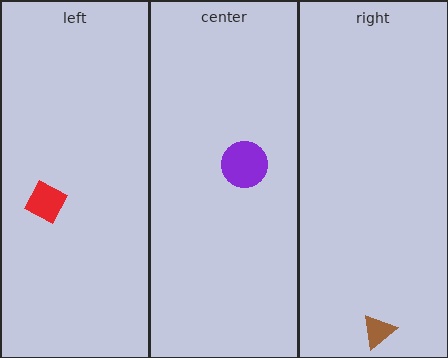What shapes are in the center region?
The purple circle.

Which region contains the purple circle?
The center region.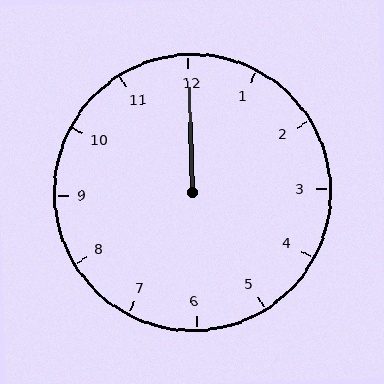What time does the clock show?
12:00.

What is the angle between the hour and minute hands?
Approximately 0 degrees.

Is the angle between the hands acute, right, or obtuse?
It is acute.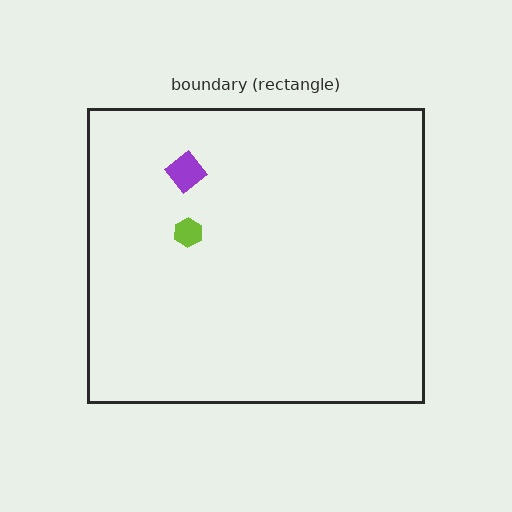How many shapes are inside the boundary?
2 inside, 0 outside.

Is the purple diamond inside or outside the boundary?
Inside.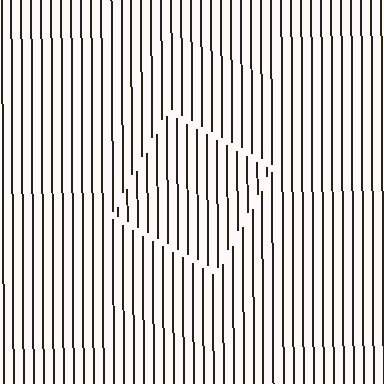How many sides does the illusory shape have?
4 sides — the line-ends trace a square.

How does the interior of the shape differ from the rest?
The interior of the shape contains the same grating, shifted by half a period — the contour is defined by the phase discontinuity where line-ends from the inner and outer gratings abut.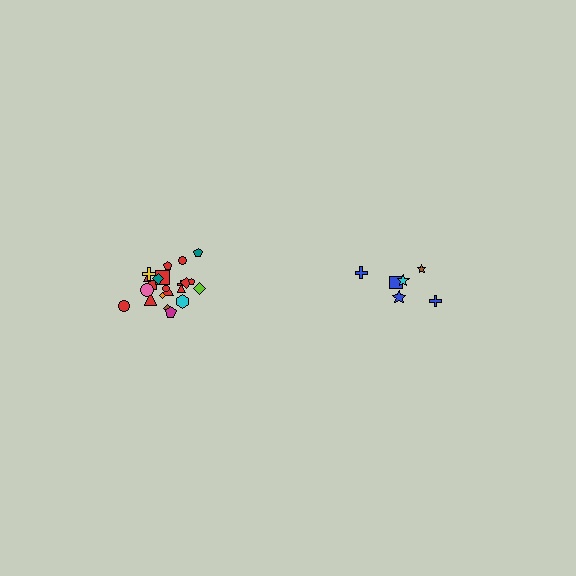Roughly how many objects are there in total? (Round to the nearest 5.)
Roughly 30 objects in total.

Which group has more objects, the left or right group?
The left group.